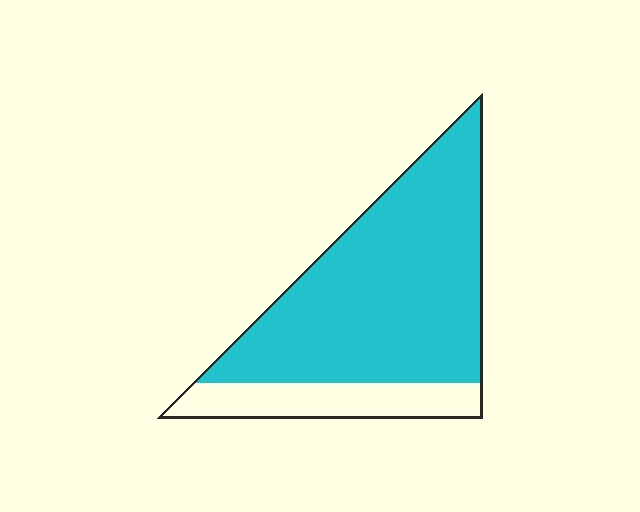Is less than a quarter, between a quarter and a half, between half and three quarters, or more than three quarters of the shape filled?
More than three quarters.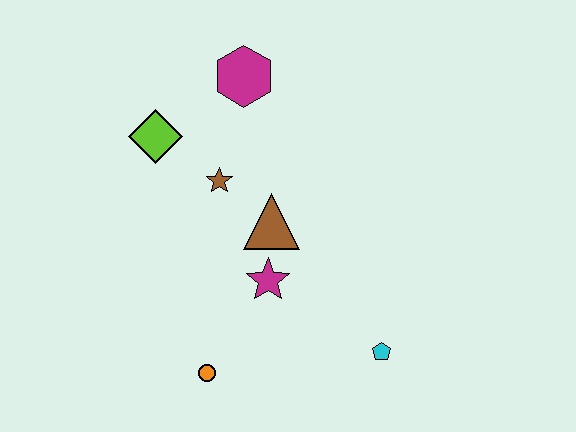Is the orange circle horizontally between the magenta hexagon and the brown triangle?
No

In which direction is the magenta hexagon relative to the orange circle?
The magenta hexagon is above the orange circle.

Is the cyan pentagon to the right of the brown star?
Yes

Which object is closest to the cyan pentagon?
The magenta star is closest to the cyan pentagon.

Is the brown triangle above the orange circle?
Yes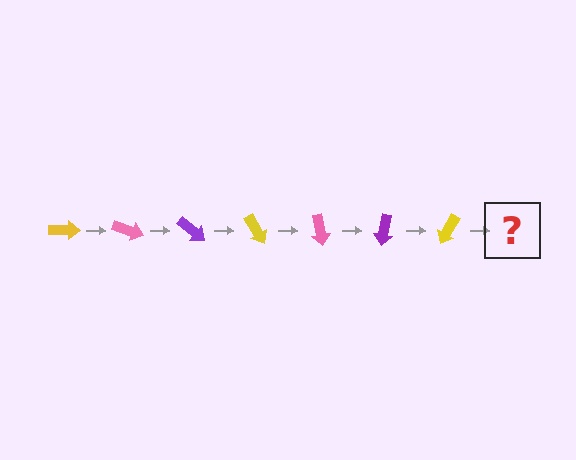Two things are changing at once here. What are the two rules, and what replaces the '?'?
The two rules are that it rotates 20 degrees each step and the color cycles through yellow, pink, and purple. The '?' should be a pink arrow, rotated 140 degrees from the start.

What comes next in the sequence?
The next element should be a pink arrow, rotated 140 degrees from the start.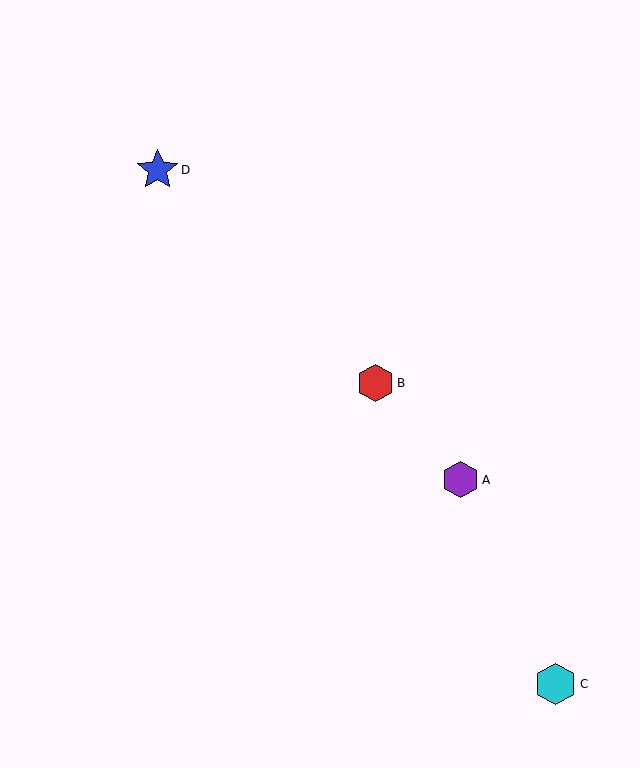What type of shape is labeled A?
Shape A is a purple hexagon.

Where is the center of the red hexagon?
The center of the red hexagon is at (376, 383).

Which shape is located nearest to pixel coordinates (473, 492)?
The purple hexagon (labeled A) at (461, 480) is nearest to that location.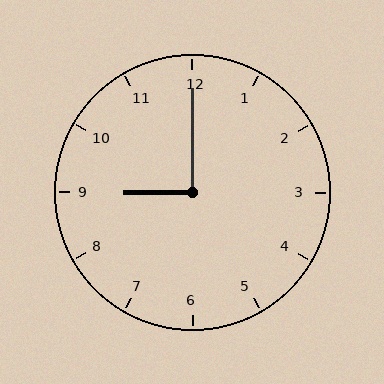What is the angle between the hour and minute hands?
Approximately 90 degrees.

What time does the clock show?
9:00.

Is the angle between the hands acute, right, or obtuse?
It is right.